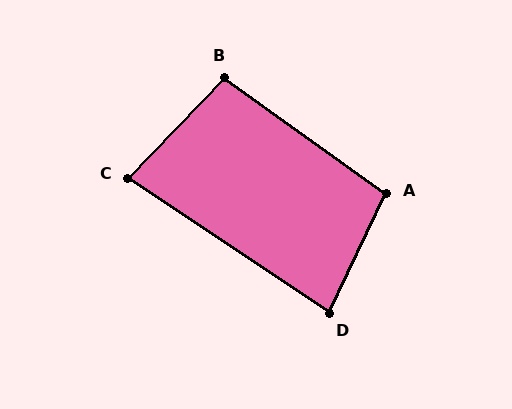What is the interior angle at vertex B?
Approximately 98 degrees (obtuse).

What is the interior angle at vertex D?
Approximately 82 degrees (acute).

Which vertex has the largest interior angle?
A, at approximately 100 degrees.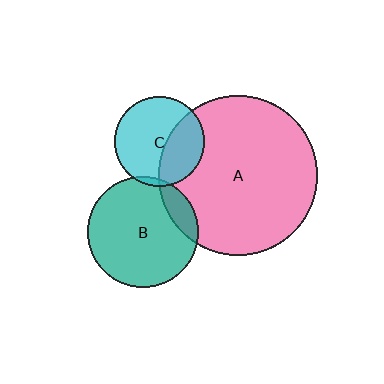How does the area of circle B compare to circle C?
Approximately 1.5 times.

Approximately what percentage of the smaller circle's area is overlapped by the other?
Approximately 35%.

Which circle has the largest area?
Circle A (pink).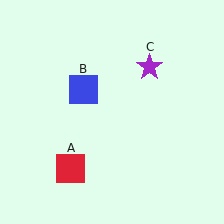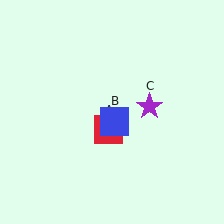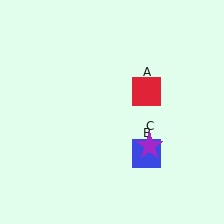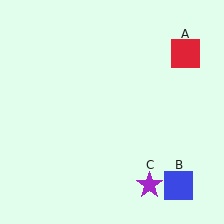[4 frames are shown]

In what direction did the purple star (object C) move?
The purple star (object C) moved down.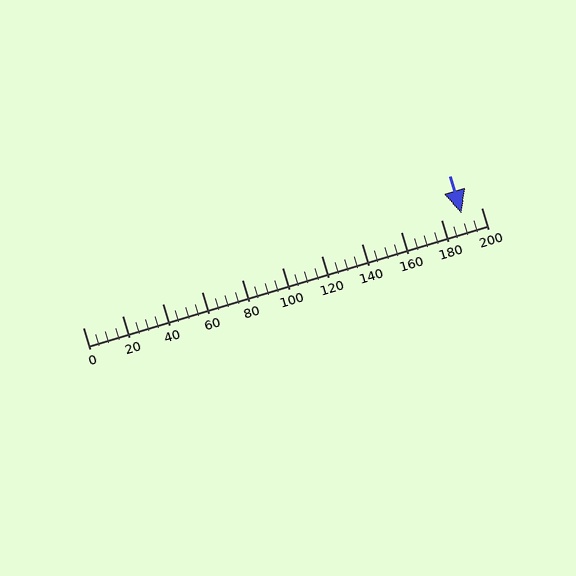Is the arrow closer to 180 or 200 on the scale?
The arrow is closer to 200.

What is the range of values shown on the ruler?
The ruler shows values from 0 to 200.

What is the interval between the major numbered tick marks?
The major tick marks are spaced 20 units apart.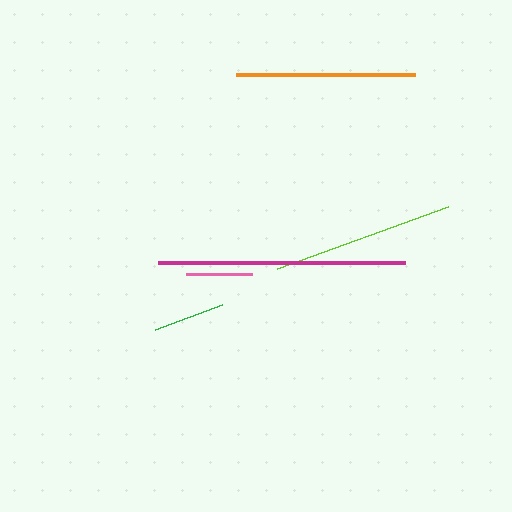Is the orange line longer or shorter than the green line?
The orange line is longer than the green line.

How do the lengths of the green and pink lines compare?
The green and pink lines are approximately the same length.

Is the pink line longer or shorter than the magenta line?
The magenta line is longer than the pink line.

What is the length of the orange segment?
The orange segment is approximately 180 pixels long.